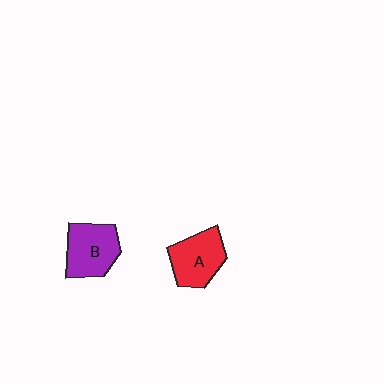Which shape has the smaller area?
Shape A (red).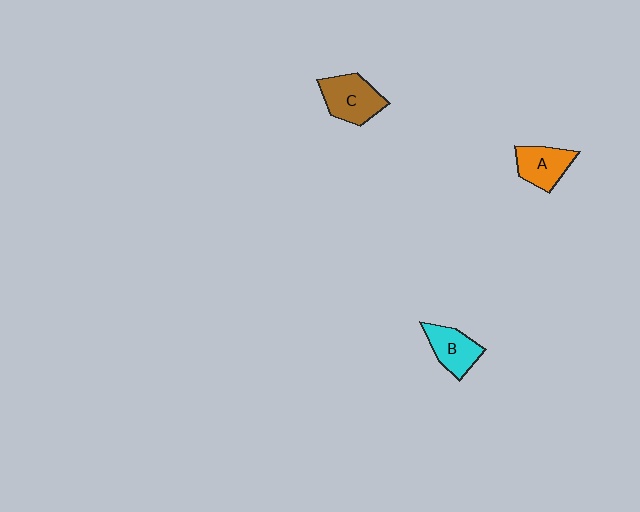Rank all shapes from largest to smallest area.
From largest to smallest: C (brown), B (cyan), A (orange).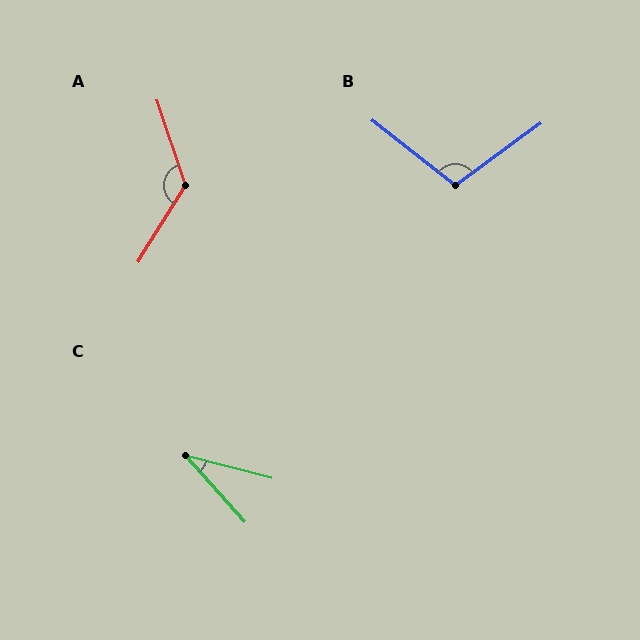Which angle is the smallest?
C, at approximately 34 degrees.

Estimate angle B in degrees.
Approximately 106 degrees.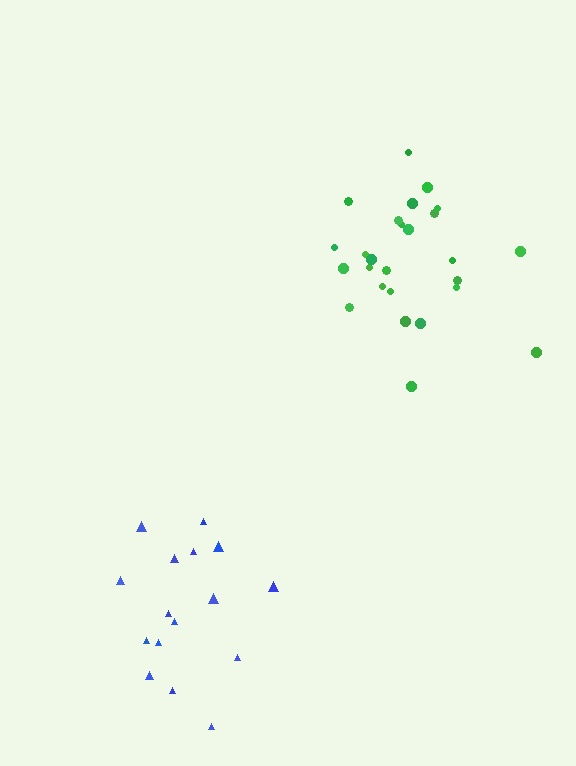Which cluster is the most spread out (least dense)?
Blue.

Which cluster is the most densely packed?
Green.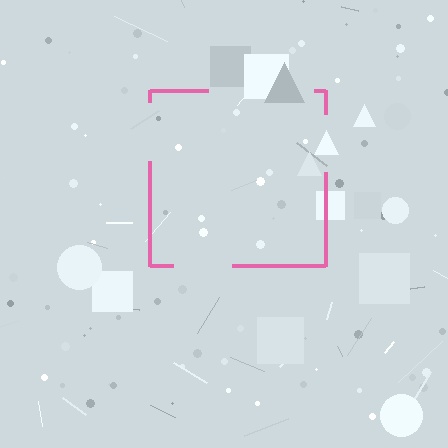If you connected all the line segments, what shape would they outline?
They would outline a square.